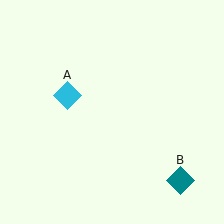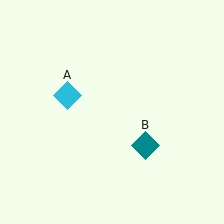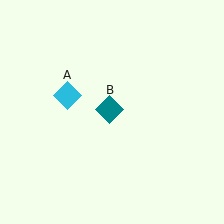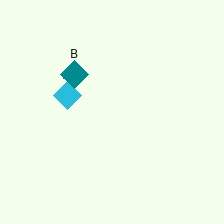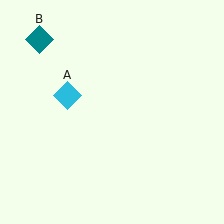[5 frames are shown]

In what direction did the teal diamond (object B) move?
The teal diamond (object B) moved up and to the left.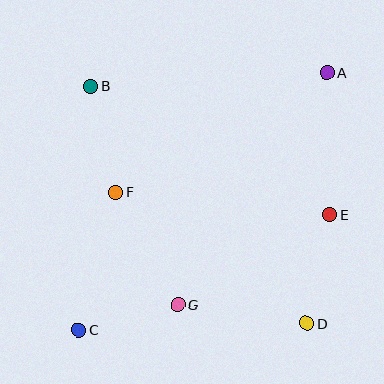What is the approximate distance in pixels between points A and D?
The distance between A and D is approximately 252 pixels.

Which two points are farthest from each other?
Points A and C are farthest from each other.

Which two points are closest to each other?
Points C and G are closest to each other.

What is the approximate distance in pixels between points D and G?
The distance between D and G is approximately 131 pixels.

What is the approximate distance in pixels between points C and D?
The distance between C and D is approximately 229 pixels.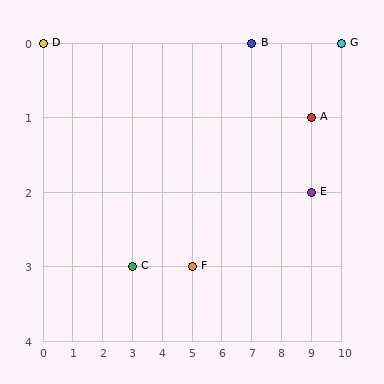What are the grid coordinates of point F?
Point F is at grid coordinates (5, 3).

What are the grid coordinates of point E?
Point E is at grid coordinates (9, 2).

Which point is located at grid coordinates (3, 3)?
Point C is at (3, 3).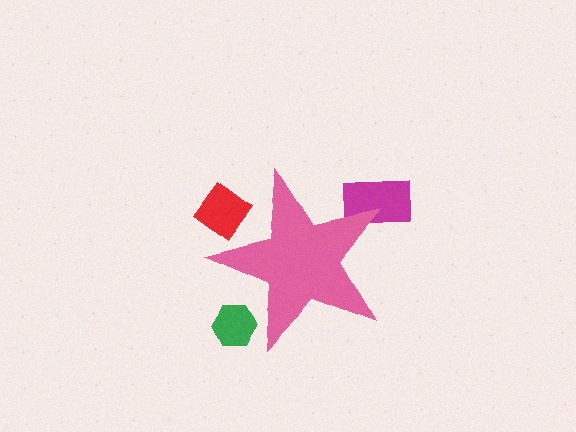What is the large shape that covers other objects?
A pink star.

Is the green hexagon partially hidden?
Yes, the green hexagon is partially hidden behind the pink star.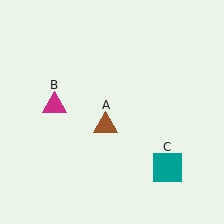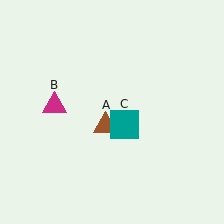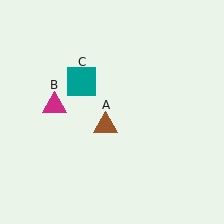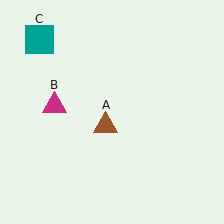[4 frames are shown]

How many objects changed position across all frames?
1 object changed position: teal square (object C).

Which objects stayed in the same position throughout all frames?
Brown triangle (object A) and magenta triangle (object B) remained stationary.